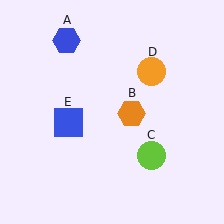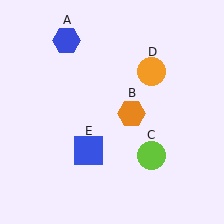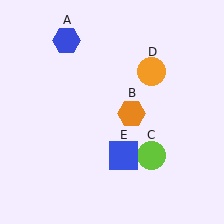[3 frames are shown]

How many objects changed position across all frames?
1 object changed position: blue square (object E).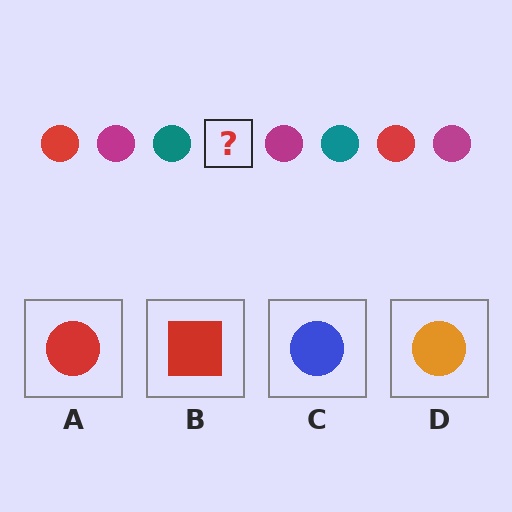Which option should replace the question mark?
Option A.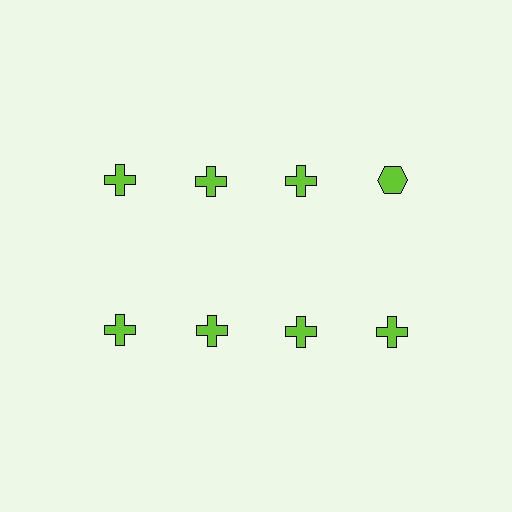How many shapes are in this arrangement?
There are 8 shapes arranged in a grid pattern.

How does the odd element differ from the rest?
It has a different shape: hexagon instead of cross.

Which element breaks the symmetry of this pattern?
The lime hexagon in the top row, second from right column breaks the symmetry. All other shapes are lime crosses.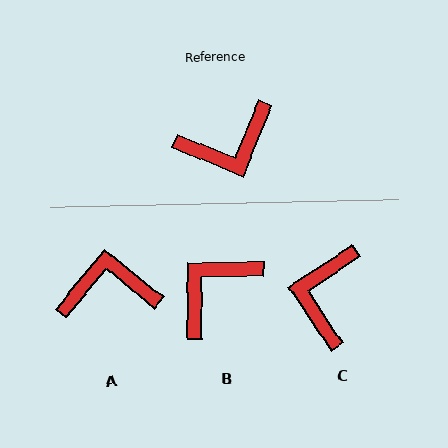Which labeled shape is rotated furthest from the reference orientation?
A, about 163 degrees away.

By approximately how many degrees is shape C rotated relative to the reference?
Approximately 124 degrees clockwise.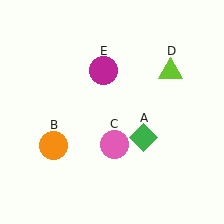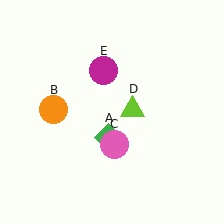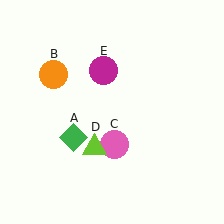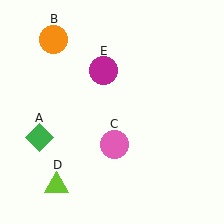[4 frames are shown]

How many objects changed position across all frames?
3 objects changed position: green diamond (object A), orange circle (object B), lime triangle (object D).